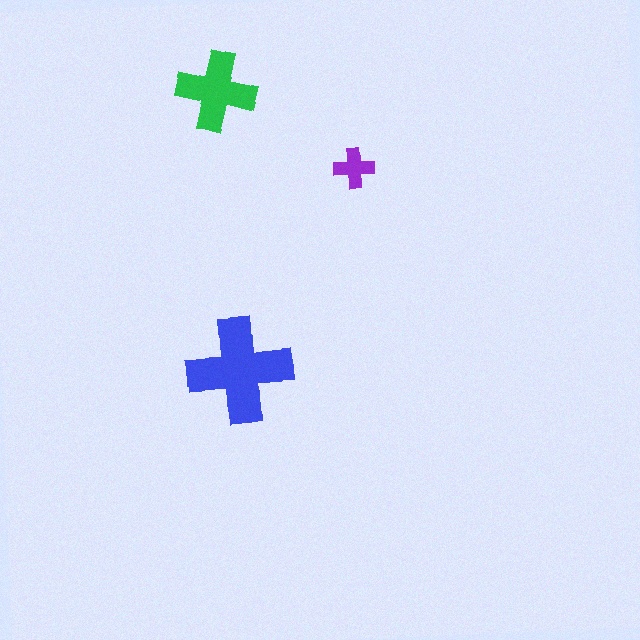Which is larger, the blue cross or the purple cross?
The blue one.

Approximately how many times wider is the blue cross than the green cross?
About 1.5 times wider.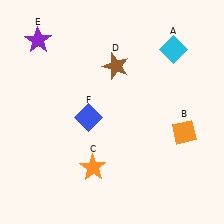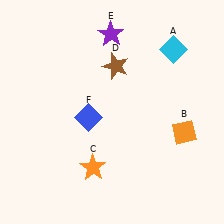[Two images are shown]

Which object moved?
The purple star (E) moved right.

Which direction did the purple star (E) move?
The purple star (E) moved right.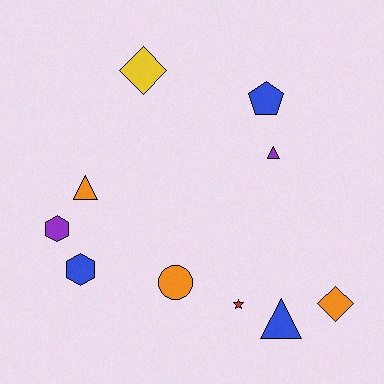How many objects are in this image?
There are 10 objects.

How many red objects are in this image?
There is 1 red object.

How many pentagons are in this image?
There is 1 pentagon.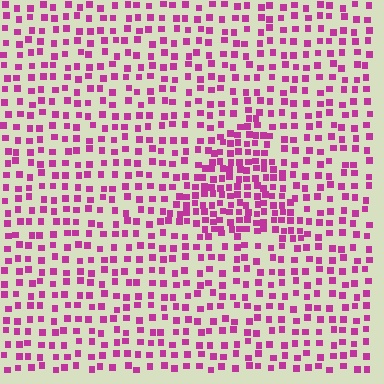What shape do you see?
I see a triangle.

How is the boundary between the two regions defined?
The boundary is defined by a change in element density (approximately 1.9x ratio). All elements are the same color, size, and shape.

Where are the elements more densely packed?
The elements are more densely packed inside the triangle boundary.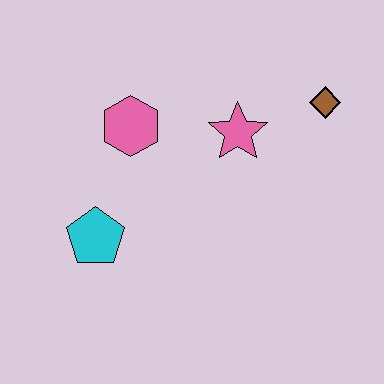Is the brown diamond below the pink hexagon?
No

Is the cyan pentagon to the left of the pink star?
Yes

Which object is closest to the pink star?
The brown diamond is closest to the pink star.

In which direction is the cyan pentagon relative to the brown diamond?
The cyan pentagon is to the left of the brown diamond.